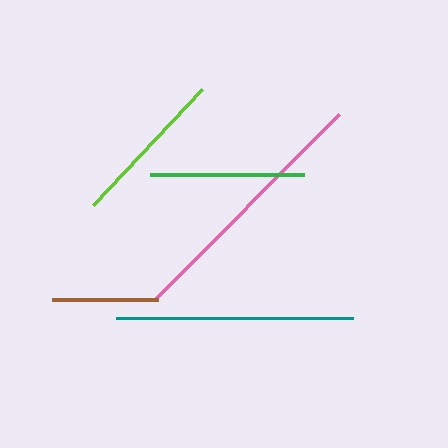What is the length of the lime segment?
The lime segment is approximately 159 pixels long.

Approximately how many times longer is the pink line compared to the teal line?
The pink line is approximately 1.1 times the length of the teal line.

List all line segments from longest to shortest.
From longest to shortest: pink, teal, lime, green, brown.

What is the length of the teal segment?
The teal segment is approximately 237 pixels long.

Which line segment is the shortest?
The brown line is the shortest at approximately 105 pixels.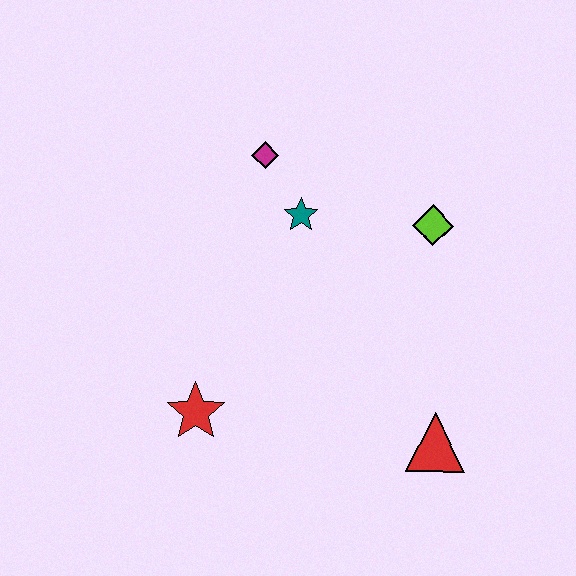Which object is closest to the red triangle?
The lime diamond is closest to the red triangle.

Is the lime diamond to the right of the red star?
Yes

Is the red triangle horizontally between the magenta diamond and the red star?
No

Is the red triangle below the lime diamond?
Yes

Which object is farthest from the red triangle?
The magenta diamond is farthest from the red triangle.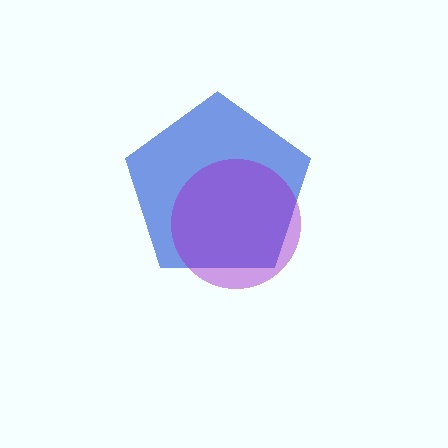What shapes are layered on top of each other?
The layered shapes are: a blue pentagon, a purple circle.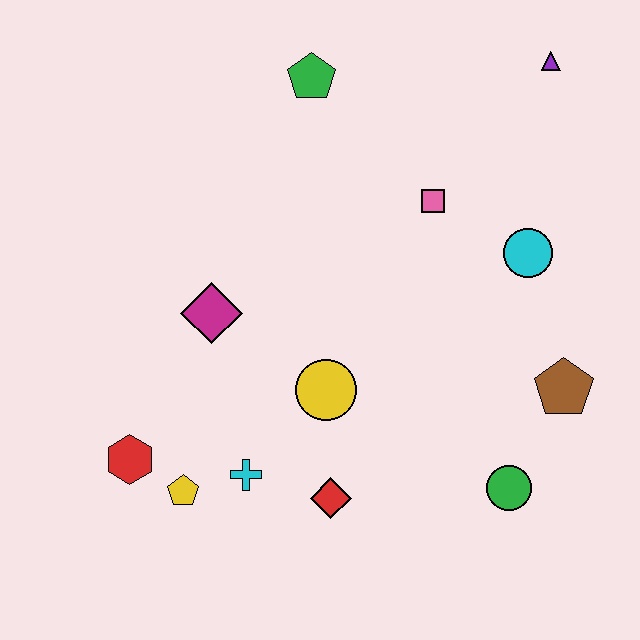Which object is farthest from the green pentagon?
The green circle is farthest from the green pentagon.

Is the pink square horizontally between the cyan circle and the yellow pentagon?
Yes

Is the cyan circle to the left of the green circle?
No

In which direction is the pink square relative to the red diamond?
The pink square is above the red diamond.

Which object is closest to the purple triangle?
The pink square is closest to the purple triangle.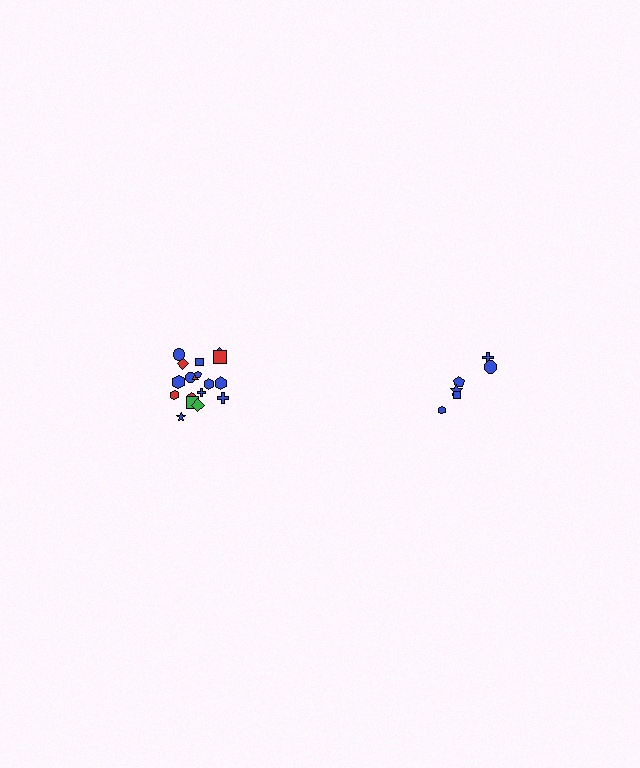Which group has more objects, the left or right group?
The left group.